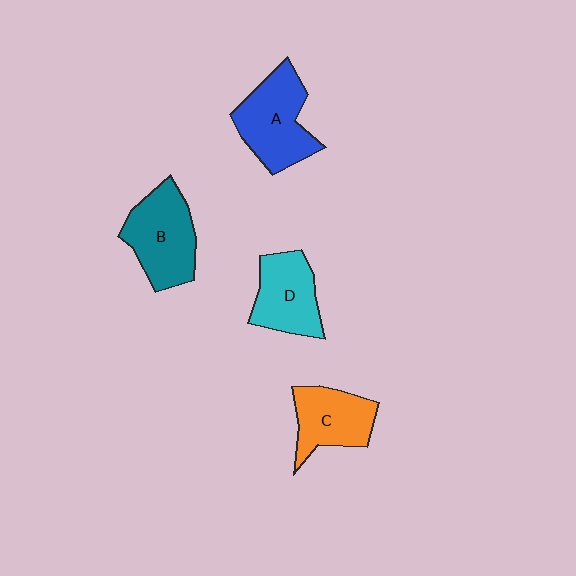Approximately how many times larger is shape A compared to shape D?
Approximately 1.2 times.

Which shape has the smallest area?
Shape C (orange).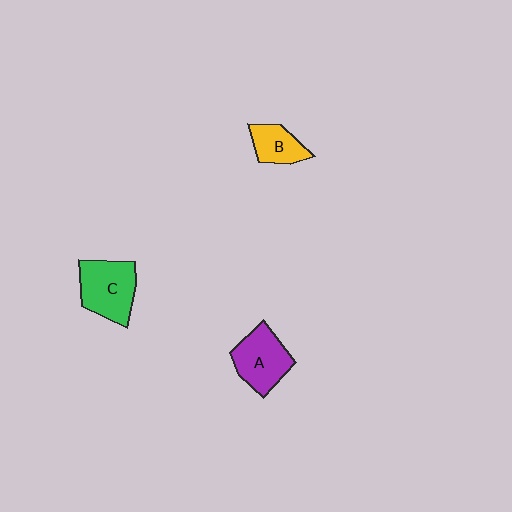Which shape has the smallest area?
Shape B (yellow).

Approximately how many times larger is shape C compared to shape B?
Approximately 1.7 times.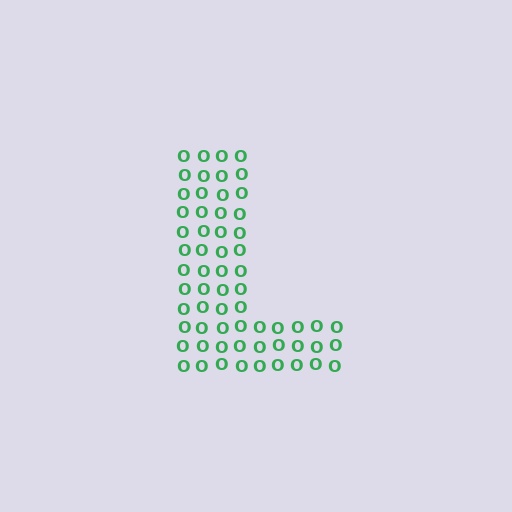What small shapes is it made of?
It is made of small letter O's.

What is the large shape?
The large shape is the letter L.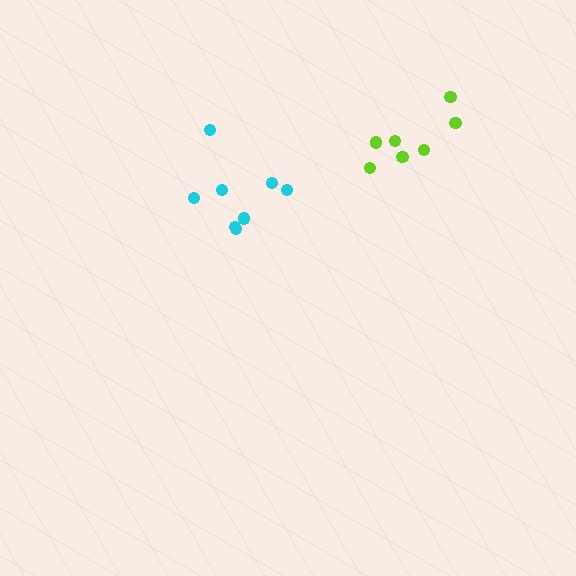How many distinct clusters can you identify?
There are 2 distinct clusters.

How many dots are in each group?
Group 1: 7 dots, Group 2: 8 dots (15 total).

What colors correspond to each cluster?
The clusters are colored: lime, cyan.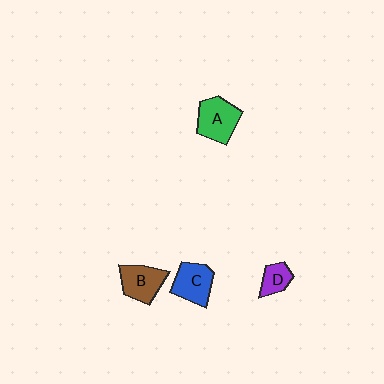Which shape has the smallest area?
Shape D (purple).